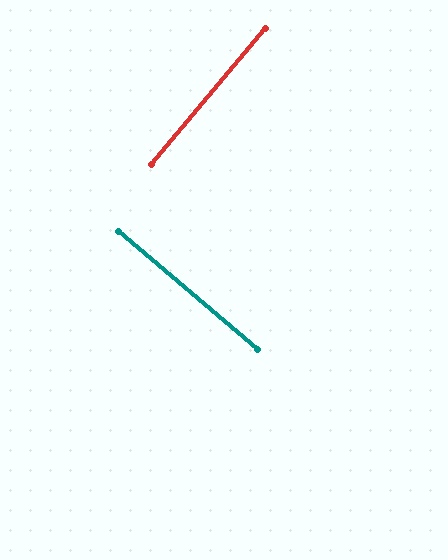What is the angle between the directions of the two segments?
Approximately 90 degrees.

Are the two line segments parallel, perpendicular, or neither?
Perpendicular — they meet at approximately 90°.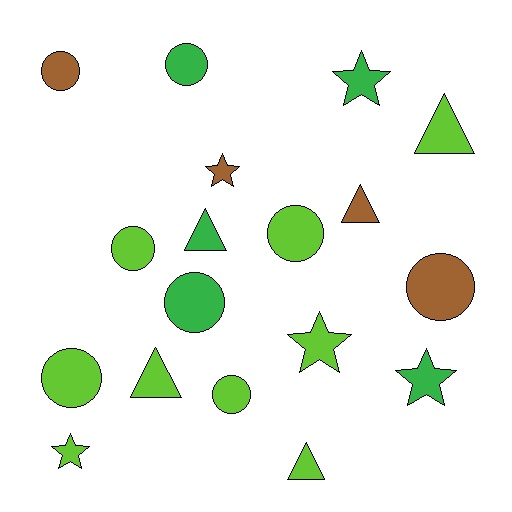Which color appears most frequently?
Lime, with 9 objects.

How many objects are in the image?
There are 18 objects.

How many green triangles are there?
There is 1 green triangle.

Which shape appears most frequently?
Circle, with 8 objects.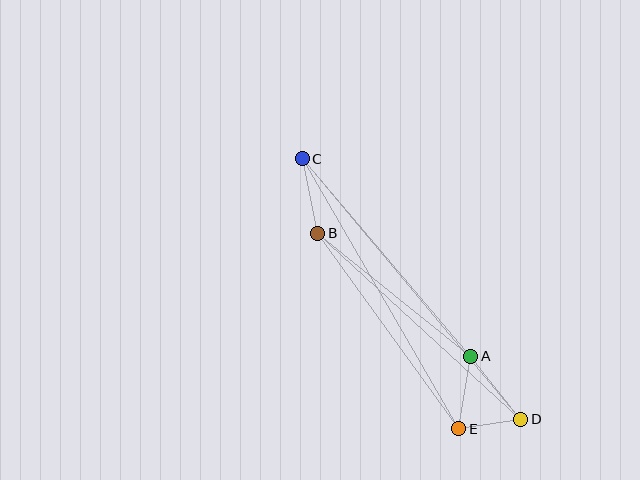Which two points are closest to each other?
Points D and E are closest to each other.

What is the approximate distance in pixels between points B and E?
The distance between B and E is approximately 241 pixels.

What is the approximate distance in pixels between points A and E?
The distance between A and E is approximately 73 pixels.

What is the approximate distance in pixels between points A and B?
The distance between A and B is approximately 196 pixels.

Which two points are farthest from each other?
Points C and D are farthest from each other.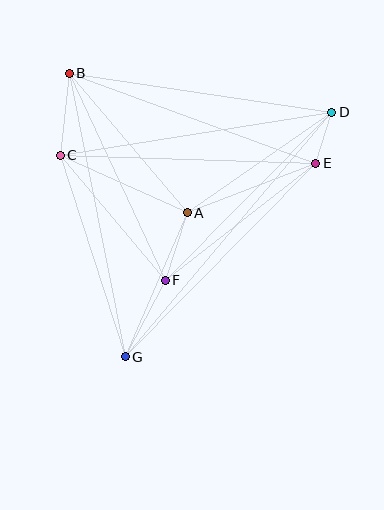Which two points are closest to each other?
Points D and E are closest to each other.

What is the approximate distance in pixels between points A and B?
The distance between A and B is approximately 183 pixels.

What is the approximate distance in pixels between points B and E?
The distance between B and E is approximately 262 pixels.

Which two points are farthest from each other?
Points D and G are farthest from each other.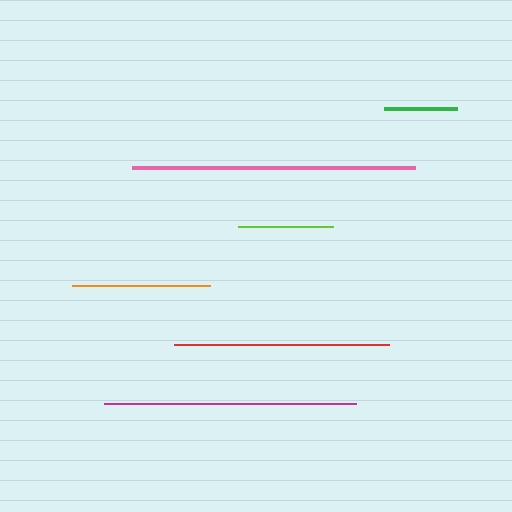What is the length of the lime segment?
The lime segment is approximately 94 pixels long.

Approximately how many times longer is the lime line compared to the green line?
The lime line is approximately 1.3 times the length of the green line.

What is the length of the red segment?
The red segment is approximately 215 pixels long.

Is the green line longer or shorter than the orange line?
The orange line is longer than the green line.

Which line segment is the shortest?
The green line is the shortest at approximately 74 pixels.